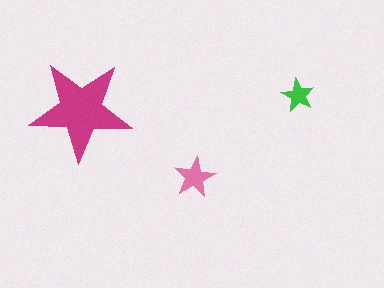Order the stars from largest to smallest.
the magenta one, the pink one, the green one.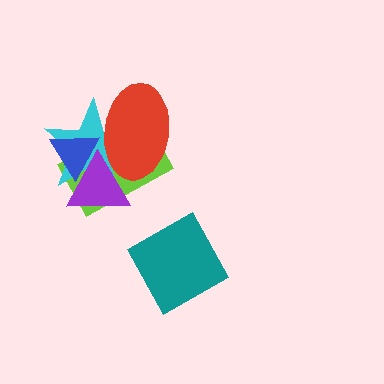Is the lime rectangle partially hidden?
Yes, it is partially covered by another shape.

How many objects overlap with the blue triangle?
4 objects overlap with the blue triangle.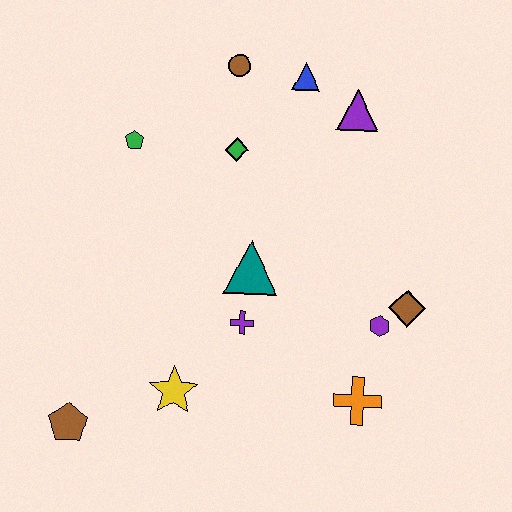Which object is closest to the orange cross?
The purple hexagon is closest to the orange cross.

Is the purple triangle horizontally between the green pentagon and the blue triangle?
No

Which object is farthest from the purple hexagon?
The brown pentagon is farthest from the purple hexagon.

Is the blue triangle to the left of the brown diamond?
Yes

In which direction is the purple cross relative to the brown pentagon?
The purple cross is to the right of the brown pentagon.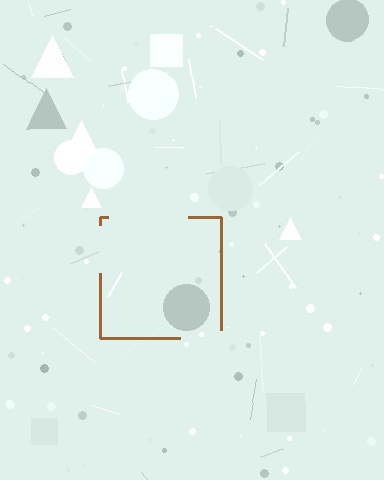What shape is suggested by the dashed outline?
The dashed outline suggests a square.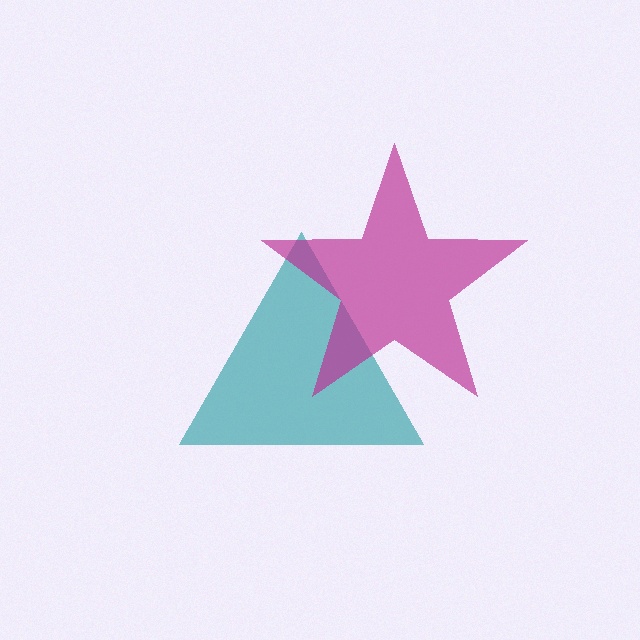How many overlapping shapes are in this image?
There are 2 overlapping shapes in the image.